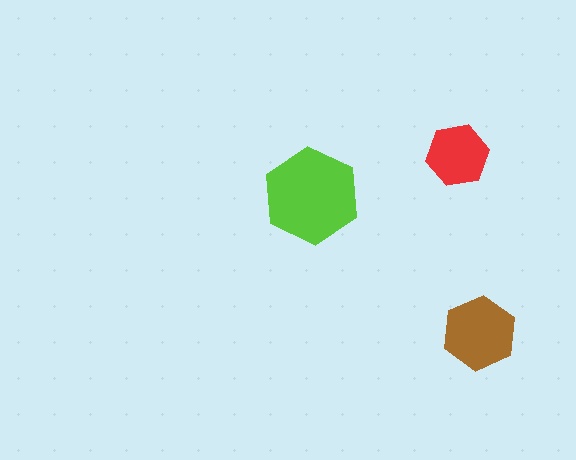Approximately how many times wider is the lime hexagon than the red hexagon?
About 1.5 times wider.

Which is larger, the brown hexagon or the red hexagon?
The brown one.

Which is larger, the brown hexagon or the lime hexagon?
The lime one.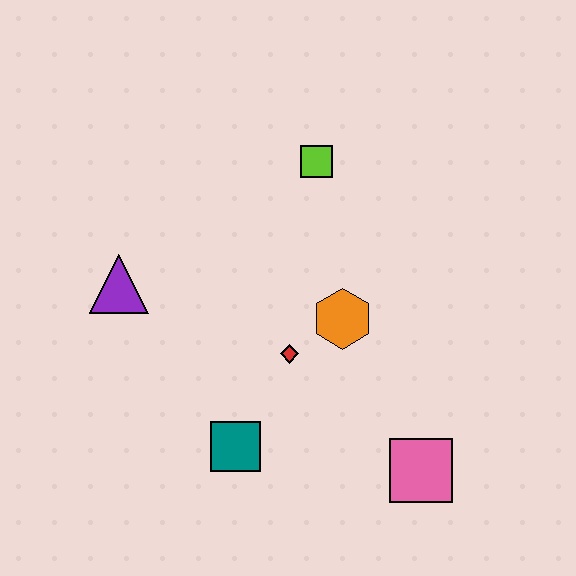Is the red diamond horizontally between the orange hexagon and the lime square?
No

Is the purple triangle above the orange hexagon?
Yes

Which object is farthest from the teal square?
The lime square is farthest from the teal square.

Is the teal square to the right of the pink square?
No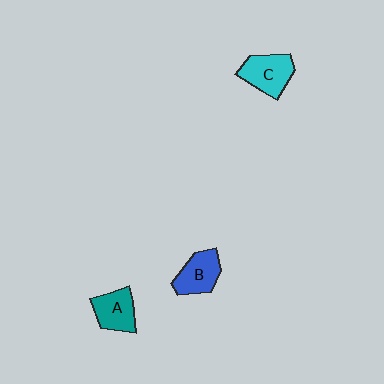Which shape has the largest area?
Shape C (cyan).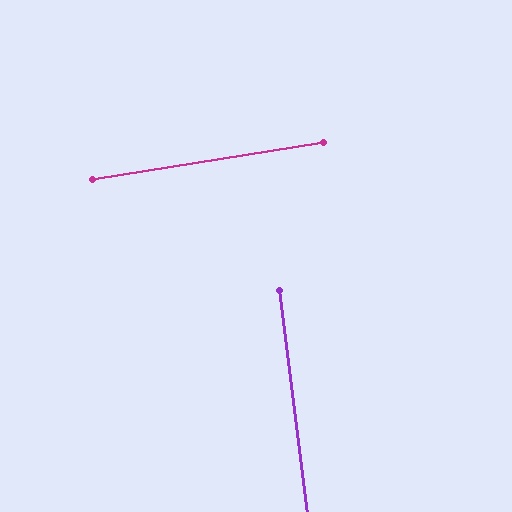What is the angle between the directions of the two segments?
Approximately 88 degrees.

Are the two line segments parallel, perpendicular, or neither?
Perpendicular — they meet at approximately 88°.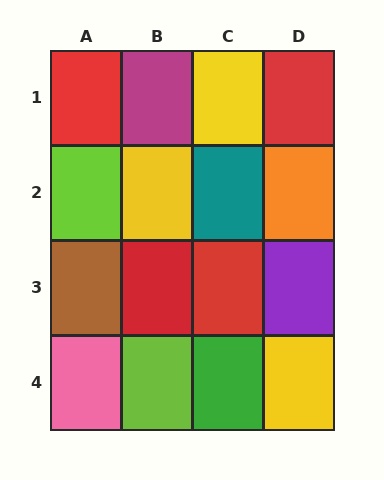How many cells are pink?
1 cell is pink.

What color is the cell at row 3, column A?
Brown.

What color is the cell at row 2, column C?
Teal.